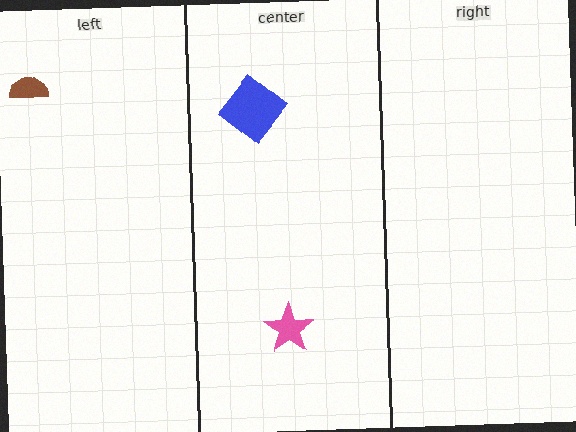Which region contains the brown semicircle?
The left region.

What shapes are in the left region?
The brown semicircle.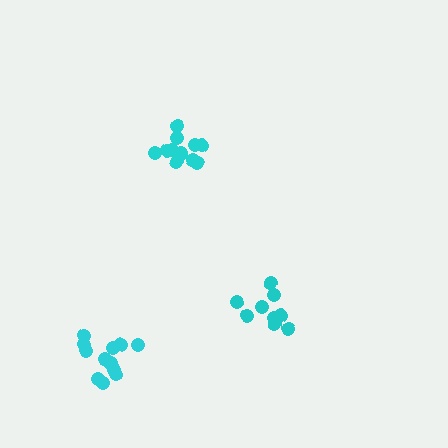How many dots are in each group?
Group 1: 9 dots, Group 2: 12 dots, Group 3: 12 dots (33 total).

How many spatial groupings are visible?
There are 3 spatial groupings.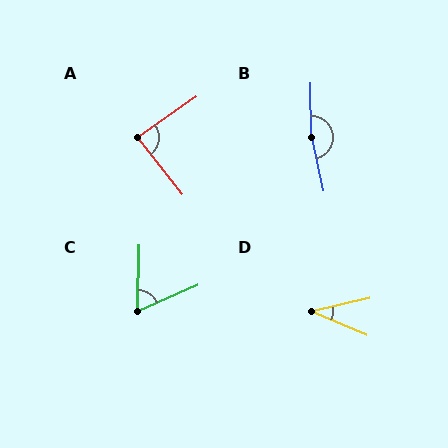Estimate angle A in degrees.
Approximately 86 degrees.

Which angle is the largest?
B, at approximately 168 degrees.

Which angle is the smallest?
D, at approximately 36 degrees.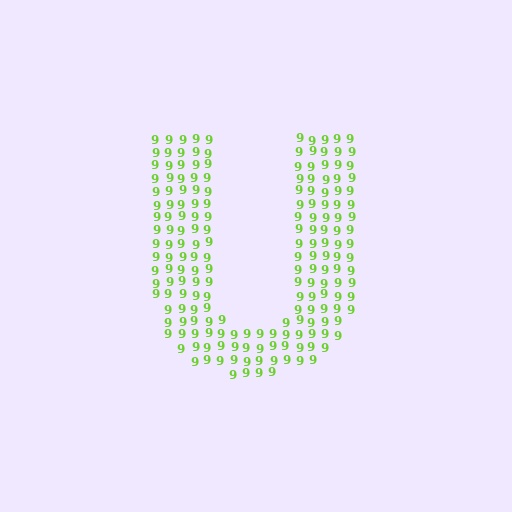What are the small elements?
The small elements are digit 9's.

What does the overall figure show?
The overall figure shows the letter U.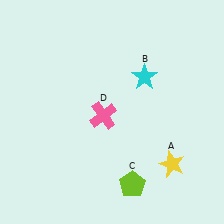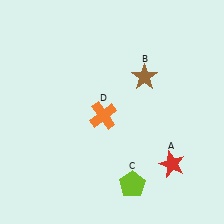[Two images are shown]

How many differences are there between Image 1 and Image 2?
There are 3 differences between the two images.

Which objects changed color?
A changed from yellow to red. B changed from cyan to brown. D changed from pink to orange.